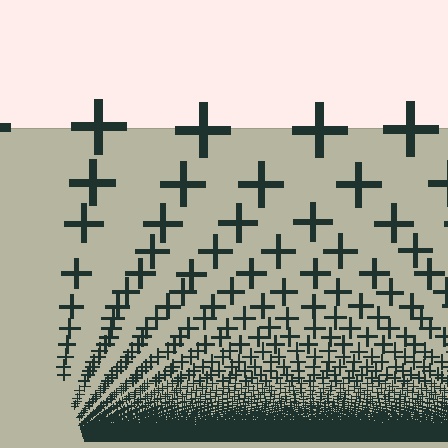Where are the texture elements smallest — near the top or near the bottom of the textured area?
Near the bottom.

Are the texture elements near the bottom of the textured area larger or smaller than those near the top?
Smaller. The gradient is inverted — elements near the bottom are smaller and denser.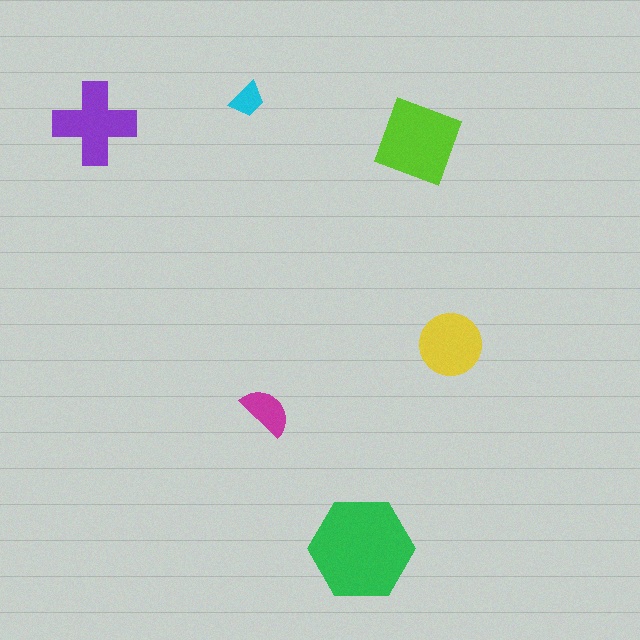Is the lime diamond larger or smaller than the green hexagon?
Smaller.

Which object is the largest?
The green hexagon.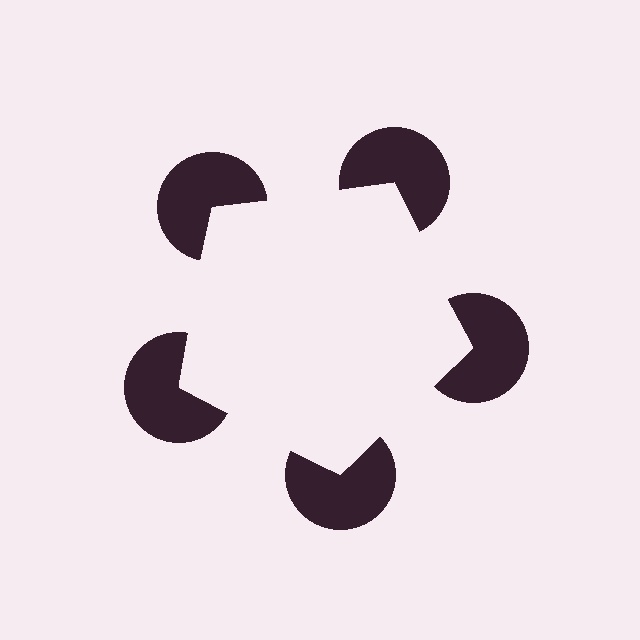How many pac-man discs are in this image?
There are 5 — one at each vertex of the illusory pentagon.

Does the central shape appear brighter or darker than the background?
It typically appears slightly brighter than the background, even though no actual brightness change is drawn.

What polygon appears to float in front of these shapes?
An illusory pentagon — its edges are inferred from the aligned wedge cuts in the pac-man discs, not physically drawn.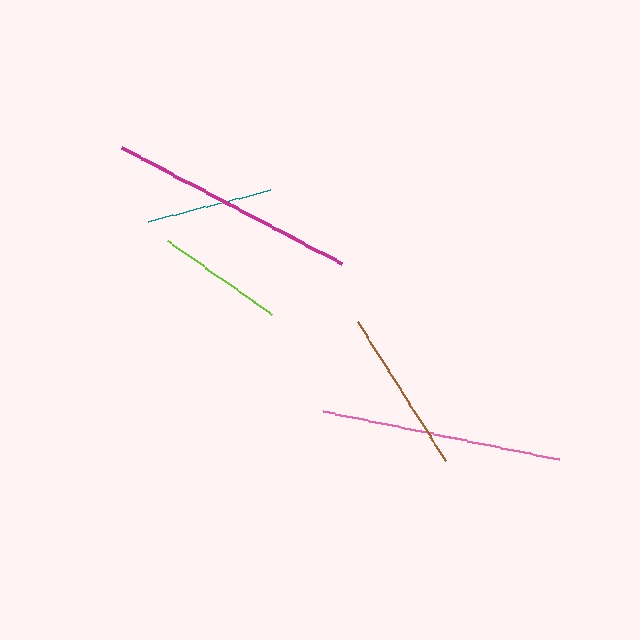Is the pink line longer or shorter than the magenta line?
The magenta line is longer than the pink line.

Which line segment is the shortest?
The teal line is the shortest at approximately 126 pixels.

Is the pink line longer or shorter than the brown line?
The pink line is longer than the brown line.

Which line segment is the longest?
The magenta line is the longest at approximately 248 pixels.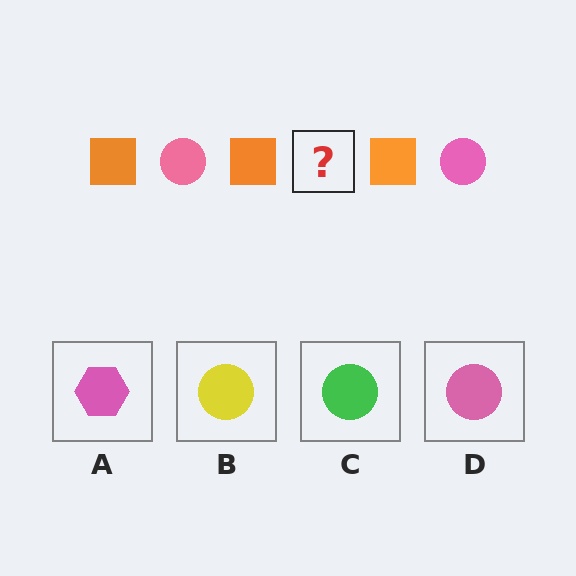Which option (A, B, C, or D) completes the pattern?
D.